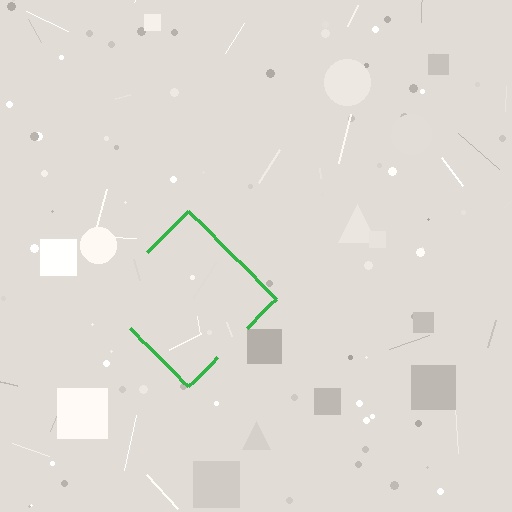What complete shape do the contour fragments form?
The contour fragments form a diamond.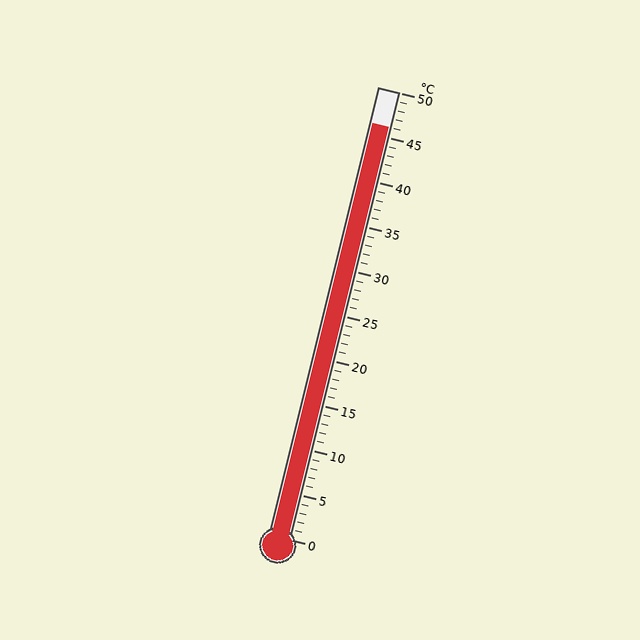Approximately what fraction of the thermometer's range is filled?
The thermometer is filled to approximately 90% of its range.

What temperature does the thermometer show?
The thermometer shows approximately 46°C.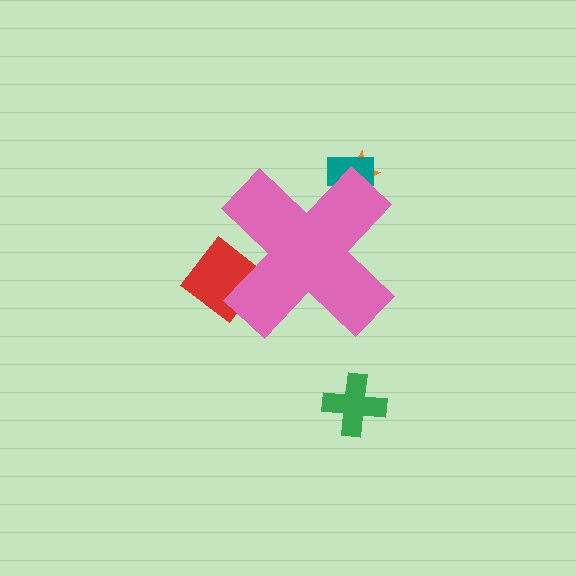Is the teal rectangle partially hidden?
Yes, the teal rectangle is partially hidden behind the pink cross.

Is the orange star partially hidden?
Yes, the orange star is partially hidden behind the pink cross.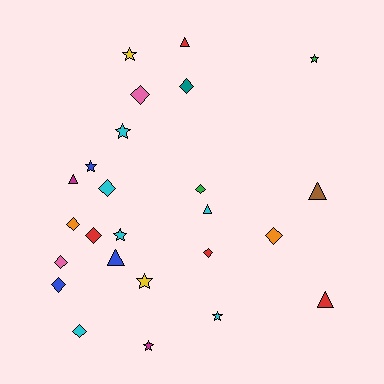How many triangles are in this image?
There are 6 triangles.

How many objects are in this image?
There are 25 objects.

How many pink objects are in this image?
There are 2 pink objects.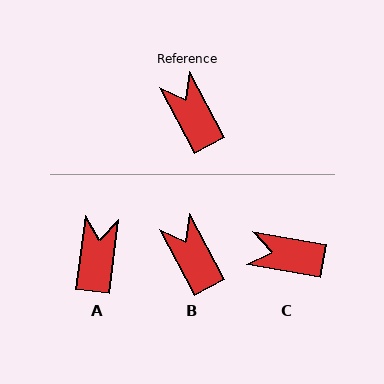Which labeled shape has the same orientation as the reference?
B.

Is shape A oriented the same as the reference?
No, it is off by about 35 degrees.